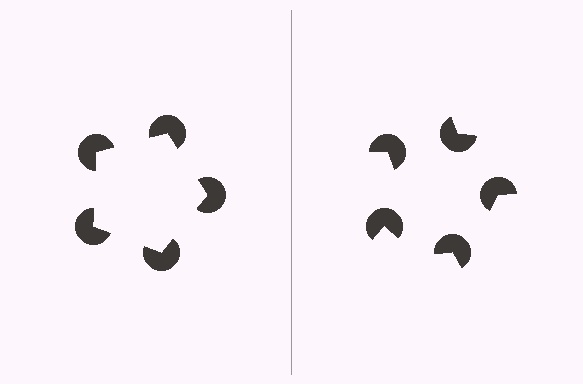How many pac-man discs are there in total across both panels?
10 — 5 on each side.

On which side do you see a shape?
An illusory pentagon appears on the left side. On the right side the wedge cuts are rotated, so no coherent shape forms.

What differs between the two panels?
The pac-man discs are positioned identically on both sides; only the wedge orientations differ. On the left they align to a pentagon; on the right they are misaligned.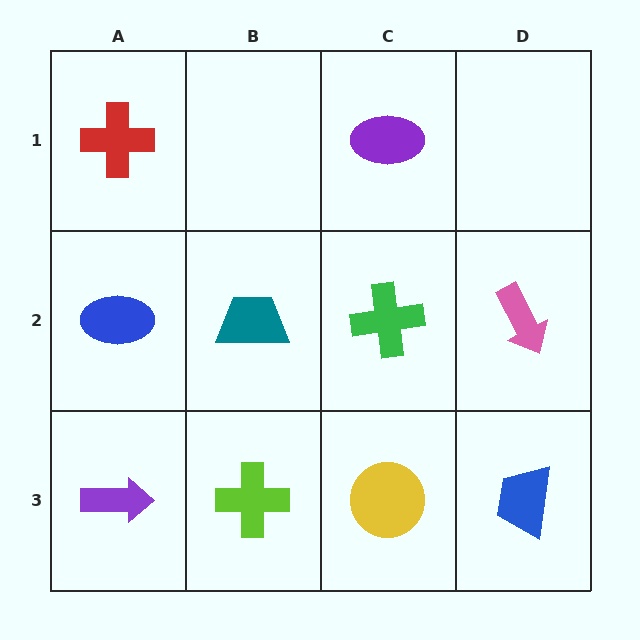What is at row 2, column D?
A pink arrow.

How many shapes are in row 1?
2 shapes.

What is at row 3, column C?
A yellow circle.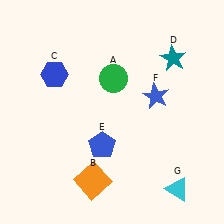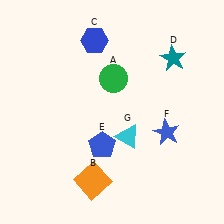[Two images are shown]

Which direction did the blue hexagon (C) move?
The blue hexagon (C) moved right.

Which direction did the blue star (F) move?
The blue star (F) moved down.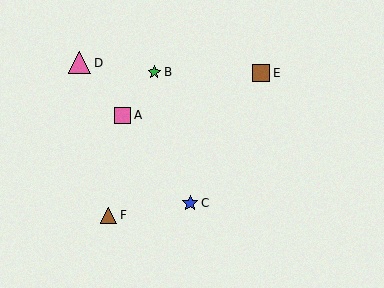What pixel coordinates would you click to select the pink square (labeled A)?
Click at (123, 115) to select the pink square A.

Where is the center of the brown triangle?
The center of the brown triangle is at (109, 215).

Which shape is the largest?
The pink triangle (labeled D) is the largest.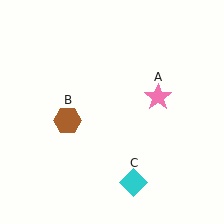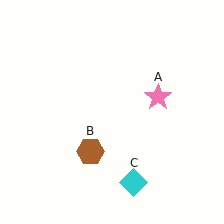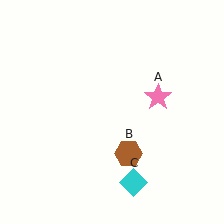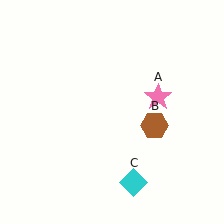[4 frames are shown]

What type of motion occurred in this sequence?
The brown hexagon (object B) rotated counterclockwise around the center of the scene.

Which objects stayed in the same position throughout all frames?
Pink star (object A) and cyan diamond (object C) remained stationary.